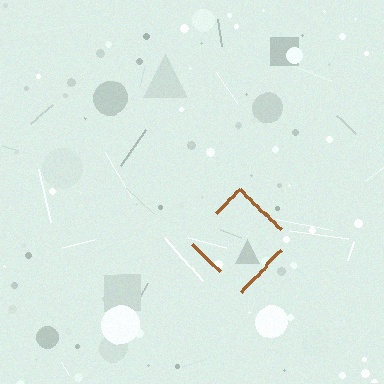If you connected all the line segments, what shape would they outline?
They would outline a diamond.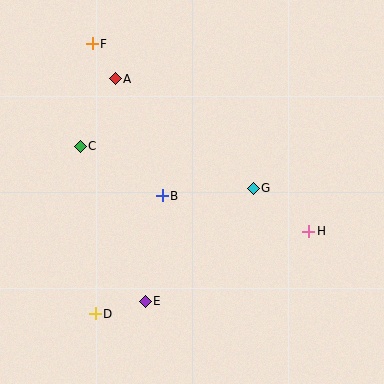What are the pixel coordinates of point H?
Point H is at (309, 231).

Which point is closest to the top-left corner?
Point F is closest to the top-left corner.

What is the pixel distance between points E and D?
The distance between E and D is 51 pixels.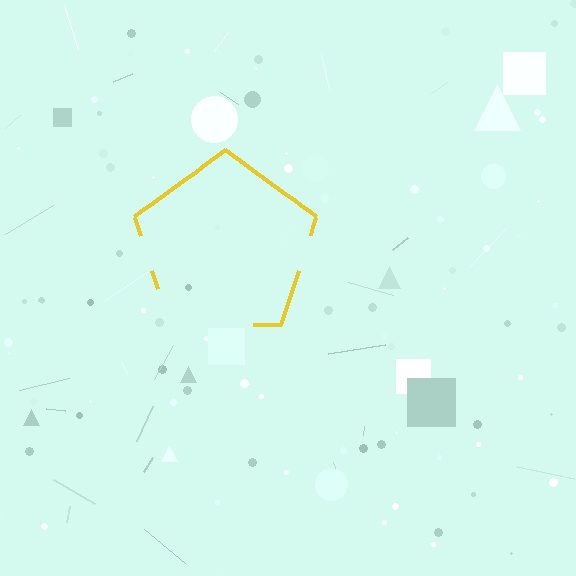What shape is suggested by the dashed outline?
The dashed outline suggests a pentagon.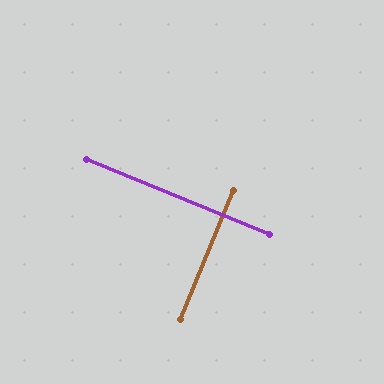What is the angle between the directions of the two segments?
Approximately 89 degrees.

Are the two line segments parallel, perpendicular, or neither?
Perpendicular — they meet at approximately 89°.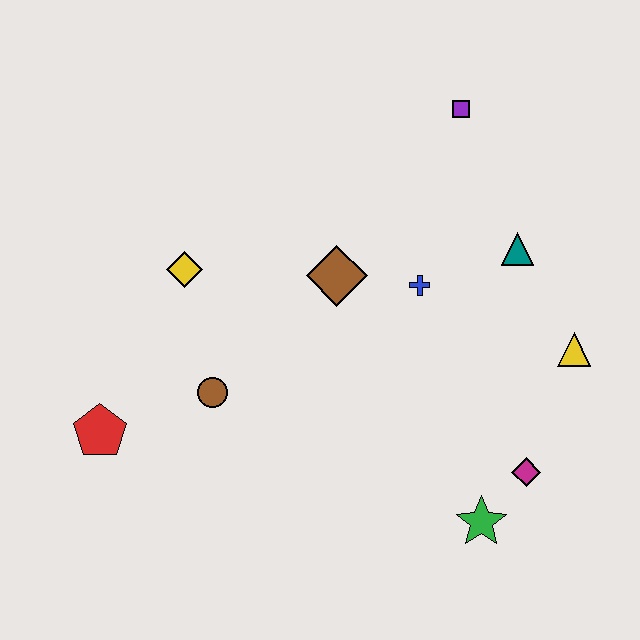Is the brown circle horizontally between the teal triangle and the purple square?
No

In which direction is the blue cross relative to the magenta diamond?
The blue cross is above the magenta diamond.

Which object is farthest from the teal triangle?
The red pentagon is farthest from the teal triangle.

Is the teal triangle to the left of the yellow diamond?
No